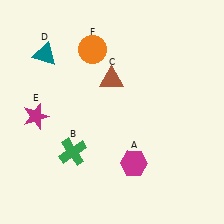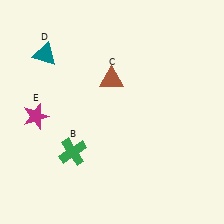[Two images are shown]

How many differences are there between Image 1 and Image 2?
There are 2 differences between the two images.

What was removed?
The magenta hexagon (A), the orange circle (F) were removed in Image 2.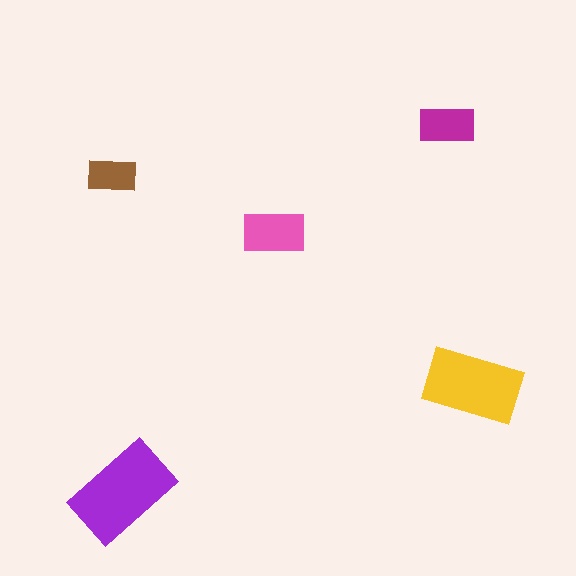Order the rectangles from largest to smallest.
the purple one, the yellow one, the pink one, the magenta one, the brown one.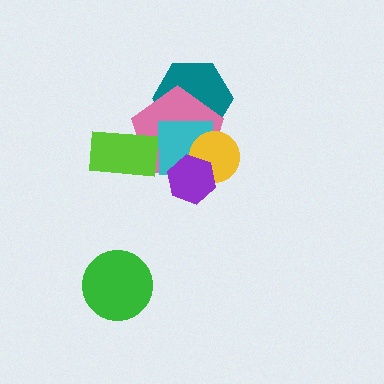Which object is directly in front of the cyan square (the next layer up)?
The yellow circle is directly in front of the cyan square.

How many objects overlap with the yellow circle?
3 objects overlap with the yellow circle.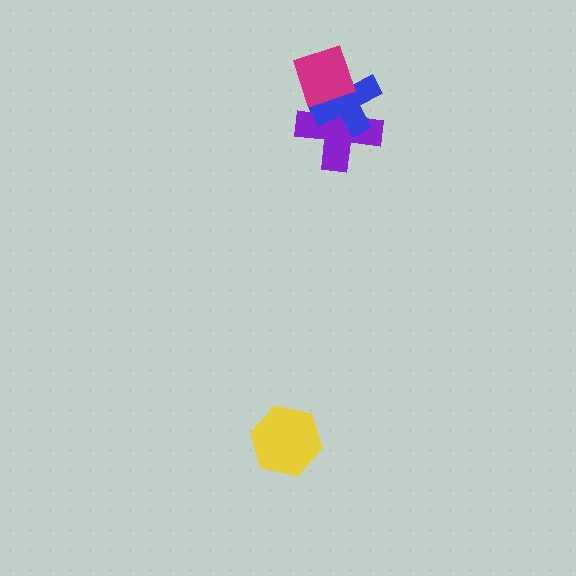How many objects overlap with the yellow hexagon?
0 objects overlap with the yellow hexagon.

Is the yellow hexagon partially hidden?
No, no other shape covers it.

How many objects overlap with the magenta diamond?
2 objects overlap with the magenta diamond.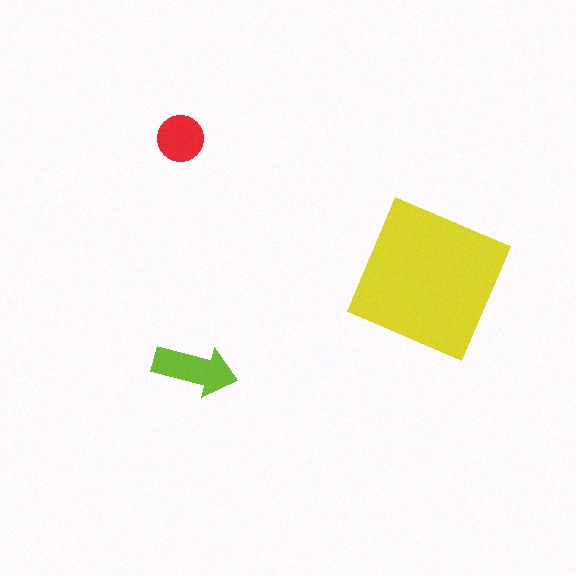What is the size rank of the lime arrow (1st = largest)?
2nd.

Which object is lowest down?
The lime arrow is bottommost.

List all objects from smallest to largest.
The red circle, the lime arrow, the yellow square.